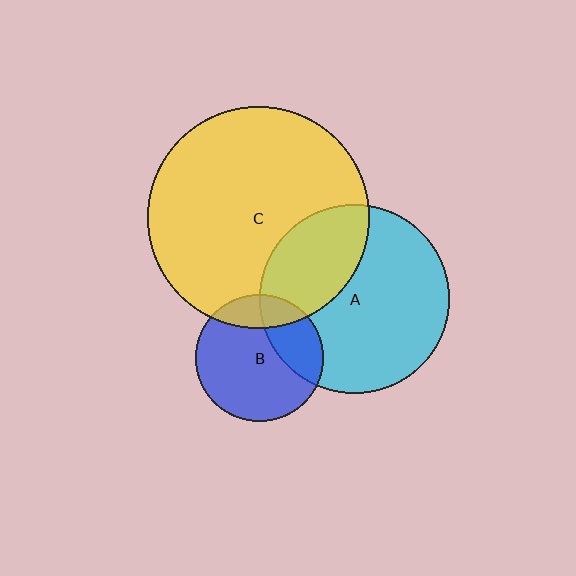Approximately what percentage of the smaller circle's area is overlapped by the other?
Approximately 25%.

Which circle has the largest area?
Circle C (yellow).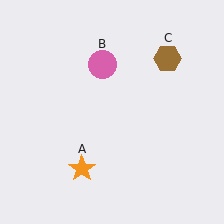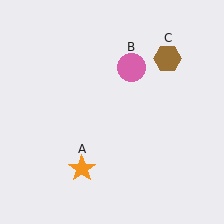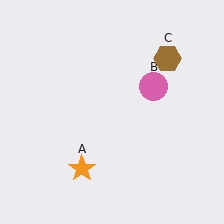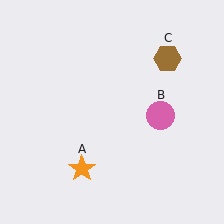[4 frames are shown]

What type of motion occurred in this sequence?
The pink circle (object B) rotated clockwise around the center of the scene.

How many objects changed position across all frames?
1 object changed position: pink circle (object B).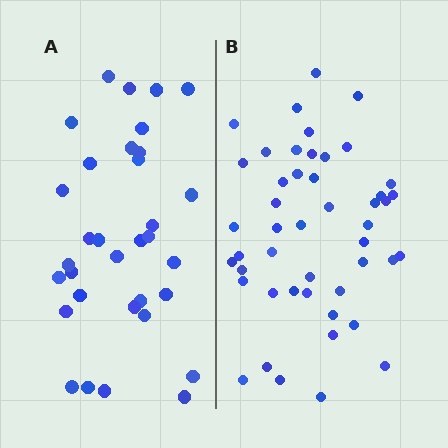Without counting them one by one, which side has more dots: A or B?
Region B (the right region) has more dots.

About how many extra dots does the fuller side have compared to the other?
Region B has approximately 15 more dots than region A.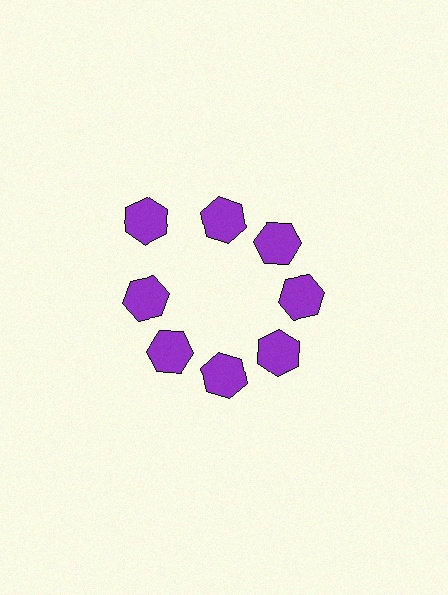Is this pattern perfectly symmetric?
No. The 8 purple hexagons are arranged in a ring, but one element near the 10 o'clock position is pushed outward from the center, breaking the 8-fold rotational symmetry.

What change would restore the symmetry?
The symmetry would be restored by moving it inward, back onto the ring so that all 8 hexagons sit at equal angles and equal distance from the center.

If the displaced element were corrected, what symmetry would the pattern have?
It would have 8-fold rotational symmetry — the pattern would map onto itself every 45 degrees.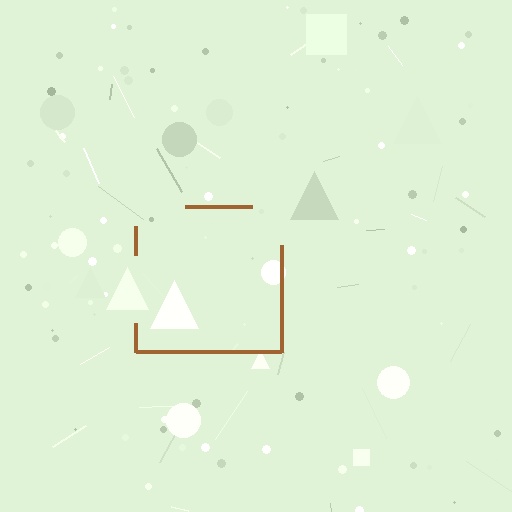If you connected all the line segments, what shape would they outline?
They would outline a square.